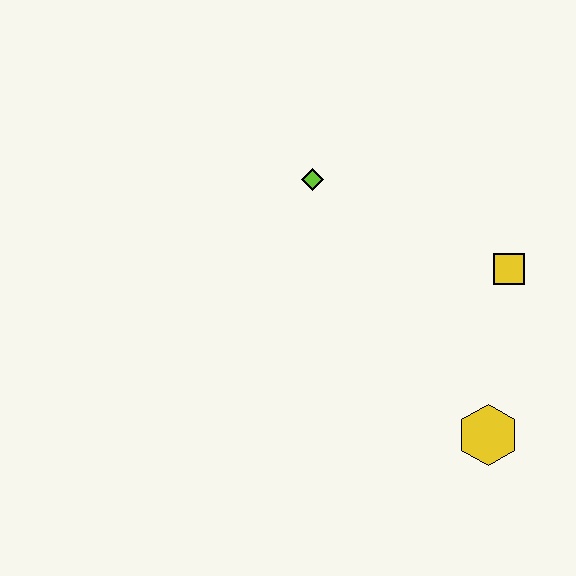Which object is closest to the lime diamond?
The yellow square is closest to the lime diamond.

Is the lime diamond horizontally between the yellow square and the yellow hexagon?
No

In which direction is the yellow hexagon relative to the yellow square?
The yellow hexagon is below the yellow square.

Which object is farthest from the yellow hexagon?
The lime diamond is farthest from the yellow hexagon.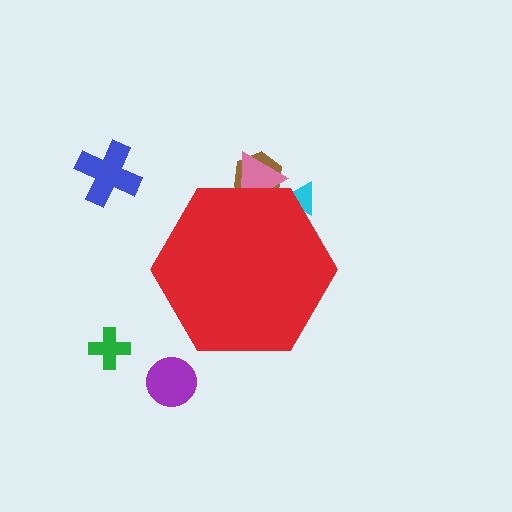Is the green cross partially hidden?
No, the green cross is fully visible.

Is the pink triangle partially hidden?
Yes, the pink triangle is partially hidden behind the red hexagon.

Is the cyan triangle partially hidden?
Yes, the cyan triangle is partially hidden behind the red hexagon.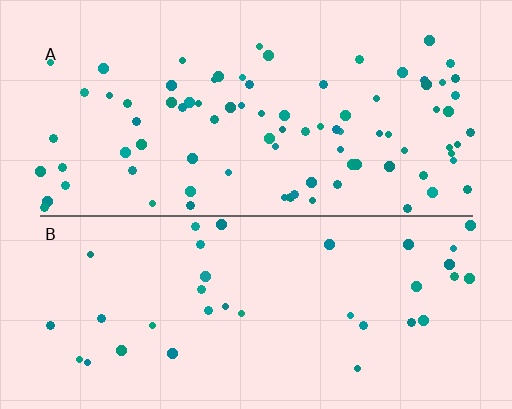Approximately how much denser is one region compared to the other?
Approximately 2.4× — region A over region B.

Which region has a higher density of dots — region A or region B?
A (the top).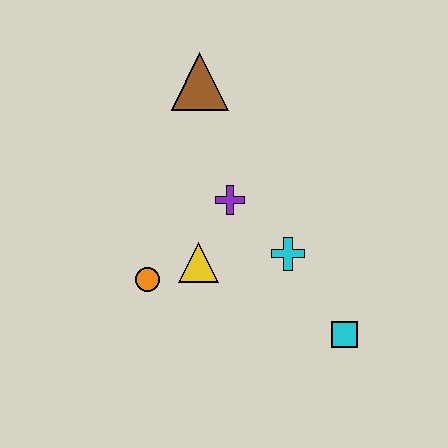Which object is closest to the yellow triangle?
The orange circle is closest to the yellow triangle.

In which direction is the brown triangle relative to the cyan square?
The brown triangle is above the cyan square.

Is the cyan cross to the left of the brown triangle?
No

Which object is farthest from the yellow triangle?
The brown triangle is farthest from the yellow triangle.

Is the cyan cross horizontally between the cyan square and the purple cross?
Yes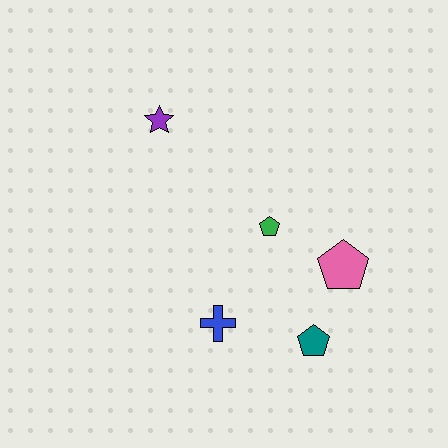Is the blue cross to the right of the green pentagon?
No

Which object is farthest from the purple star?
The teal pentagon is farthest from the purple star.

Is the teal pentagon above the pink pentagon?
No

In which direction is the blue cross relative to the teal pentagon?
The blue cross is to the left of the teal pentagon.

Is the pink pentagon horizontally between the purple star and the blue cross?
No